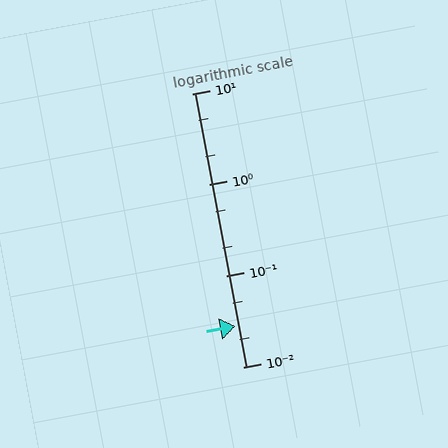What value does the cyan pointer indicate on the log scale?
The pointer indicates approximately 0.028.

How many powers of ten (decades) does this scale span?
The scale spans 3 decades, from 0.01 to 10.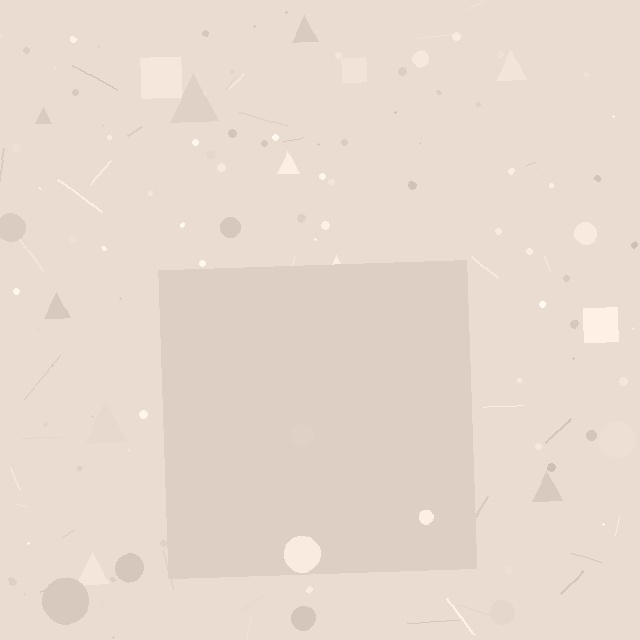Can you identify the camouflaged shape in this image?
The camouflaged shape is a square.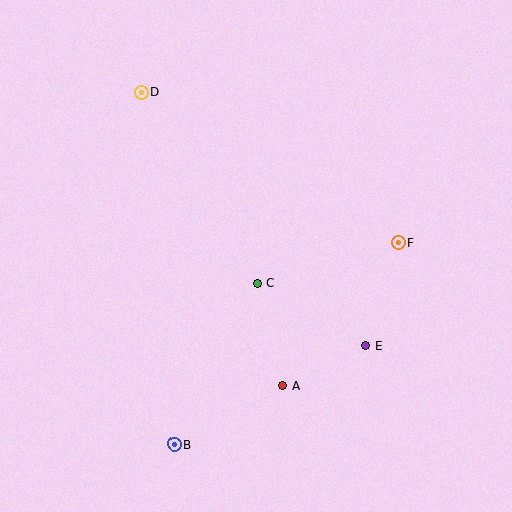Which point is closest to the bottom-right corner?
Point E is closest to the bottom-right corner.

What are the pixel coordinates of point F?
Point F is at (398, 242).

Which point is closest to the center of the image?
Point C at (257, 283) is closest to the center.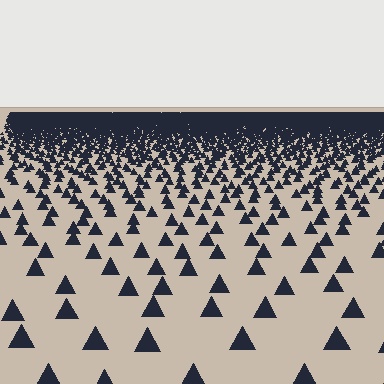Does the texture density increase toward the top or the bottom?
Density increases toward the top.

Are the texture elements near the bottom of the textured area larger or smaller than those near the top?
Larger. Near the bottom, elements are closer to the viewer and appear at a bigger on-screen size.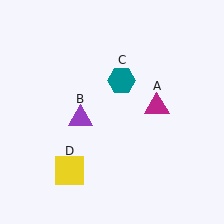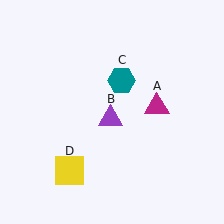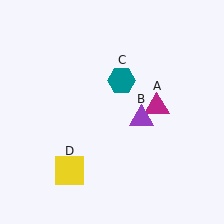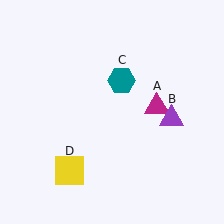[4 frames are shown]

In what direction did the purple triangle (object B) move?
The purple triangle (object B) moved right.